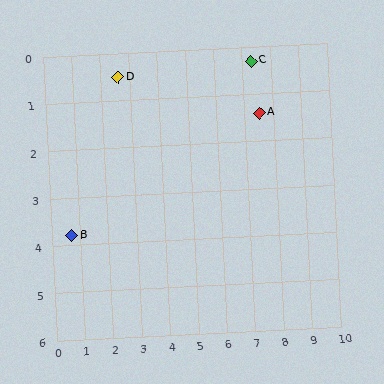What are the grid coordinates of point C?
Point C is at approximately (7.3, 0.3).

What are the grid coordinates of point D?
Point D is at approximately (2.6, 0.5).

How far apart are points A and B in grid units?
Points A and B are about 7.2 grid units apart.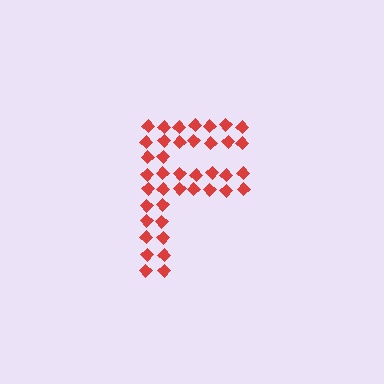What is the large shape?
The large shape is the letter F.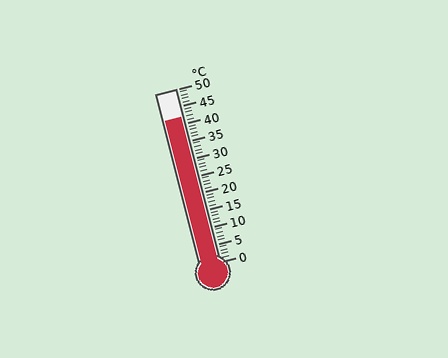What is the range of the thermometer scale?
The thermometer scale ranges from 0°C to 50°C.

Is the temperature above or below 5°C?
The temperature is above 5°C.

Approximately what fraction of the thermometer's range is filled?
The thermometer is filled to approximately 85% of its range.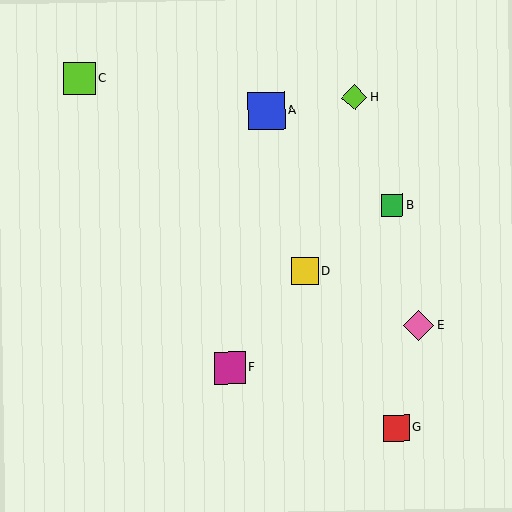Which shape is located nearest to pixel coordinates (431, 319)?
The pink diamond (labeled E) at (419, 326) is nearest to that location.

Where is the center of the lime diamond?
The center of the lime diamond is at (355, 98).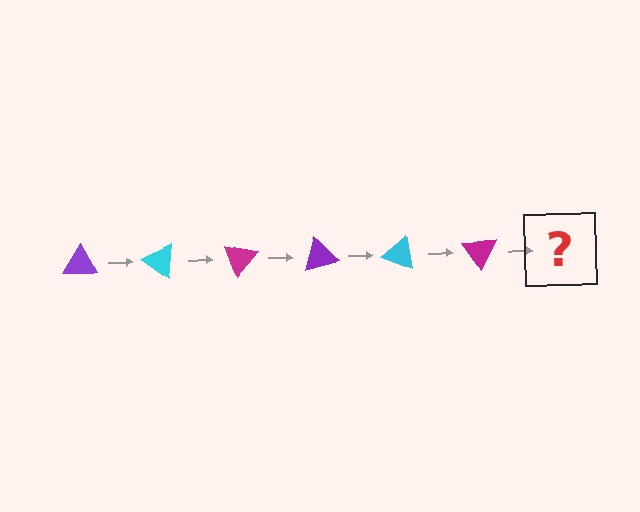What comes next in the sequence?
The next element should be a purple triangle, rotated 210 degrees from the start.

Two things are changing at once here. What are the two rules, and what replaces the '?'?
The two rules are that it rotates 35 degrees each step and the color cycles through purple, cyan, and magenta. The '?' should be a purple triangle, rotated 210 degrees from the start.